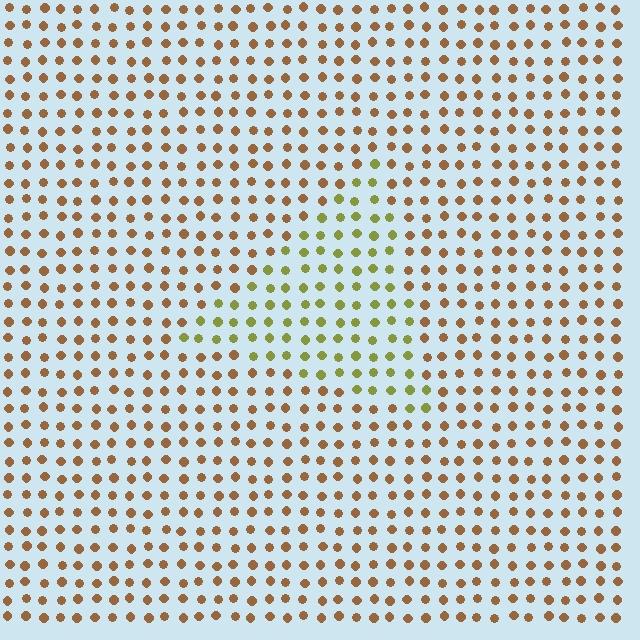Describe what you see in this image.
The image is filled with small brown elements in a uniform arrangement. A triangle-shaped region is visible where the elements are tinted to a slightly different hue, forming a subtle color boundary.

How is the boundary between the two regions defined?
The boundary is defined purely by a slight shift in hue (about 45 degrees). Spacing, size, and orientation are identical on both sides.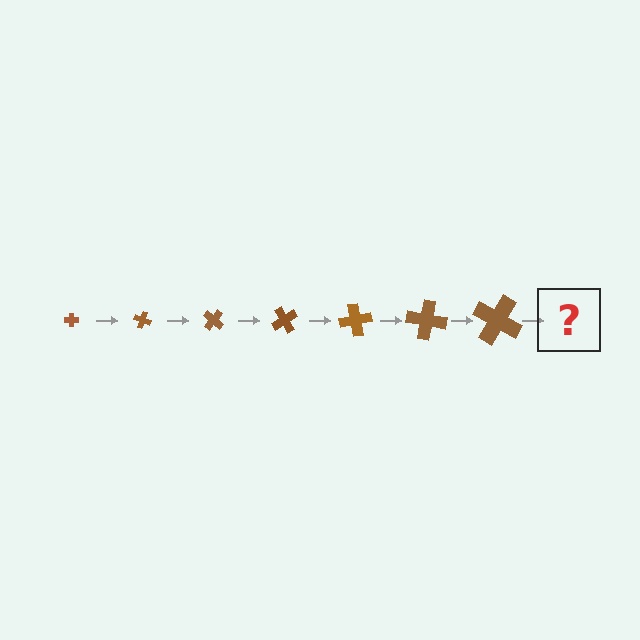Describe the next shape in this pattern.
It should be a cross, larger than the previous one and rotated 140 degrees from the start.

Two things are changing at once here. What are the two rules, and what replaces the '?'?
The two rules are that the cross grows larger each step and it rotates 20 degrees each step. The '?' should be a cross, larger than the previous one and rotated 140 degrees from the start.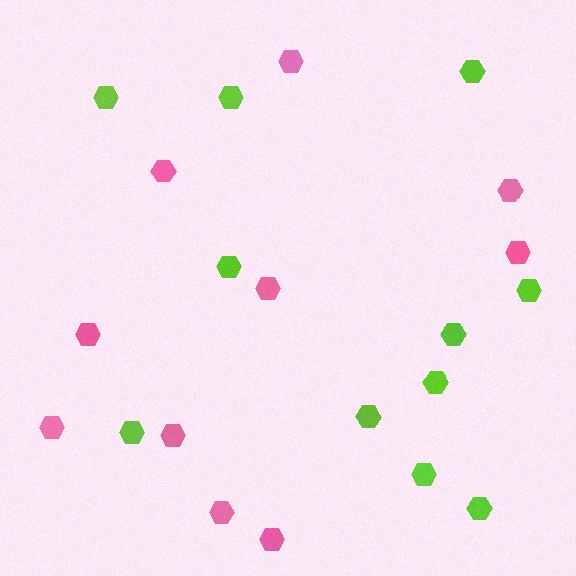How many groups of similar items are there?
There are 2 groups: one group of lime hexagons (11) and one group of pink hexagons (10).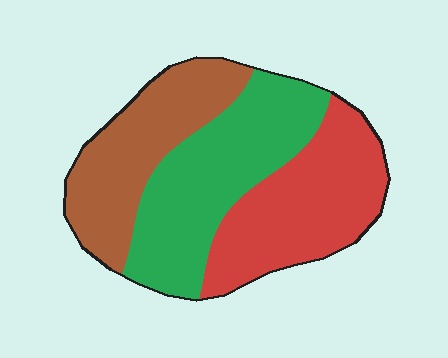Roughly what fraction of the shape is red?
Red takes up about one third (1/3) of the shape.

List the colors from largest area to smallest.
From largest to smallest: green, red, brown.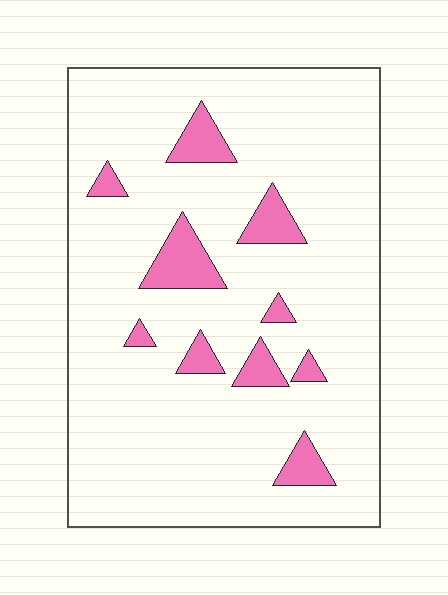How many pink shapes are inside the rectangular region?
10.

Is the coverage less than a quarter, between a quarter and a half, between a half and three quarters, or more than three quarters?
Less than a quarter.